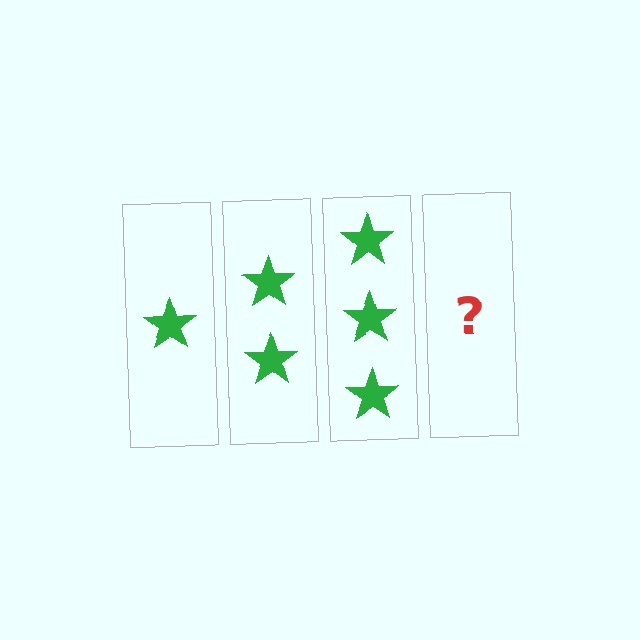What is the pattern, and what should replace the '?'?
The pattern is that each step adds one more star. The '?' should be 4 stars.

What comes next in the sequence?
The next element should be 4 stars.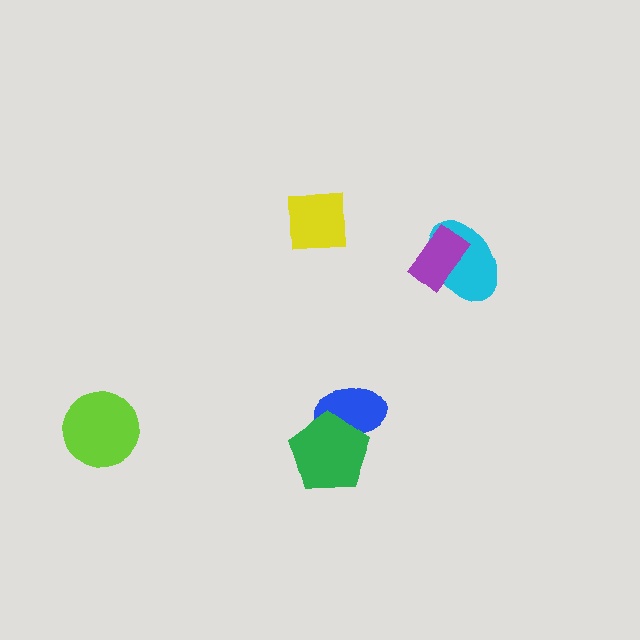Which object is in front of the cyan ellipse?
The purple rectangle is in front of the cyan ellipse.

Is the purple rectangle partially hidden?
No, no other shape covers it.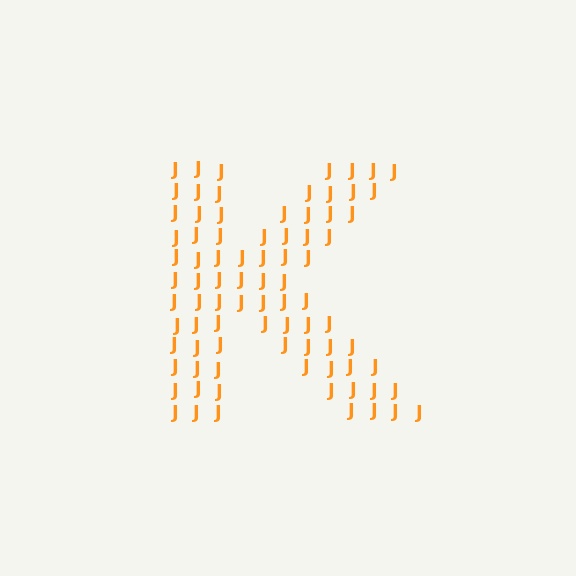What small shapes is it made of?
It is made of small letter J's.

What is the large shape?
The large shape is the letter K.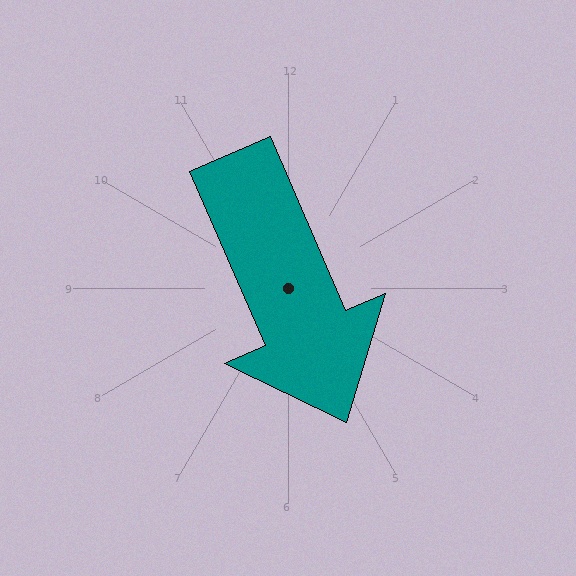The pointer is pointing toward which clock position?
Roughly 5 o'clock.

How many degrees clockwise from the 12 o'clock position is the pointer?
Approximately 157 degrees.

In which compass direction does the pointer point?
Southeast.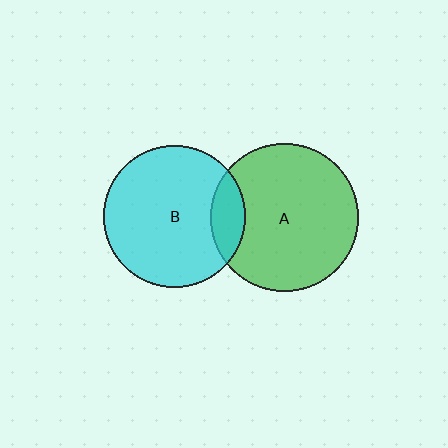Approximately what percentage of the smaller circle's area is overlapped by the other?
Approximately 15%.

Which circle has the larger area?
Circle A (green).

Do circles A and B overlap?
Yes.